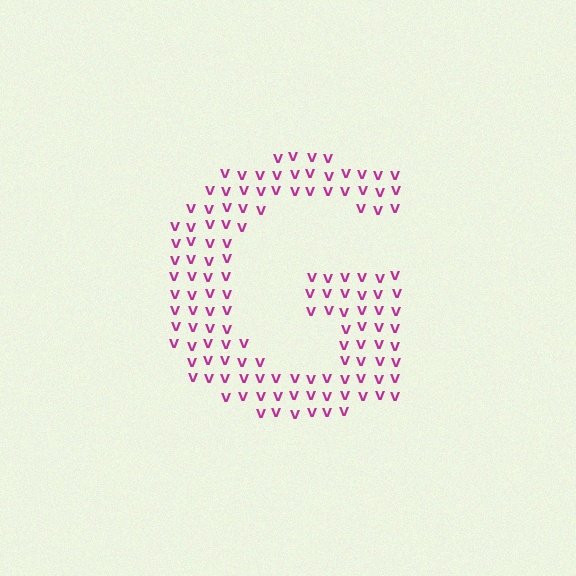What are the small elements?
The small elements are letter V's.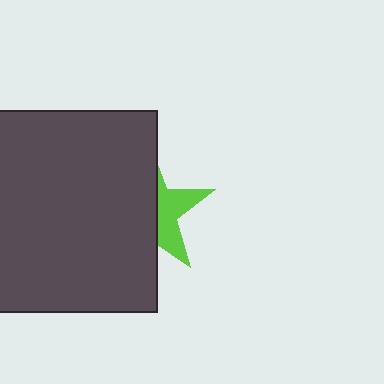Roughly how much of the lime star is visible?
A small part of it is visible (roughly 38%).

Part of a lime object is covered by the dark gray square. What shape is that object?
It is a star.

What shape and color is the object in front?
The object in front is a dark gray square.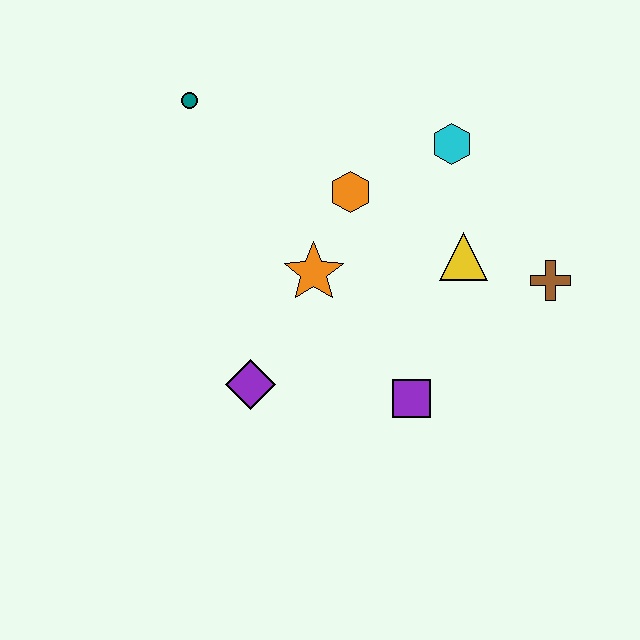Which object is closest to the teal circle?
The orange hexagon is closest to the teal circle.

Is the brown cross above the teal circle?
No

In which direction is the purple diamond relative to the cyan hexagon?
The purple diamond is below the cyan hexagon.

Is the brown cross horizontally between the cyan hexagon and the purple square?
No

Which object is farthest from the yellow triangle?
The teal circle is farthest from the yellow triangle.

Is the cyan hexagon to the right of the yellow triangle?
No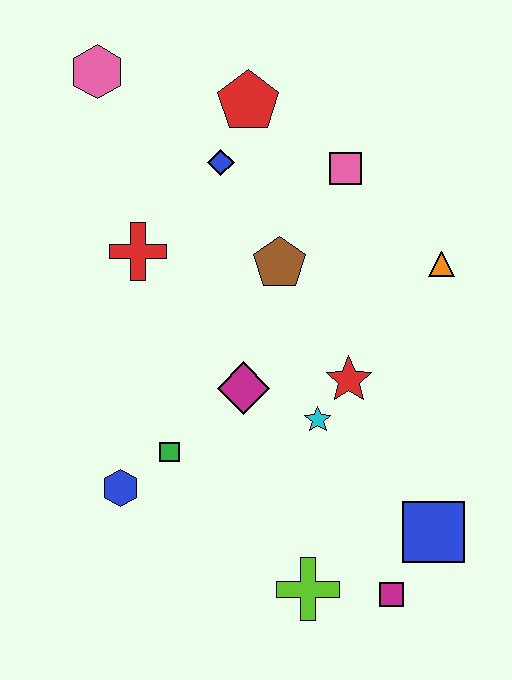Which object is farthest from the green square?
The pink hexagon is farthest from the green square.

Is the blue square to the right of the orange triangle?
No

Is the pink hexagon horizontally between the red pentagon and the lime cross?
No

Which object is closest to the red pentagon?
The blue diamond is closest to the red pentagon.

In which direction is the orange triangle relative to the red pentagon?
The orange triangle is to the right of the red pentagon.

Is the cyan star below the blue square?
No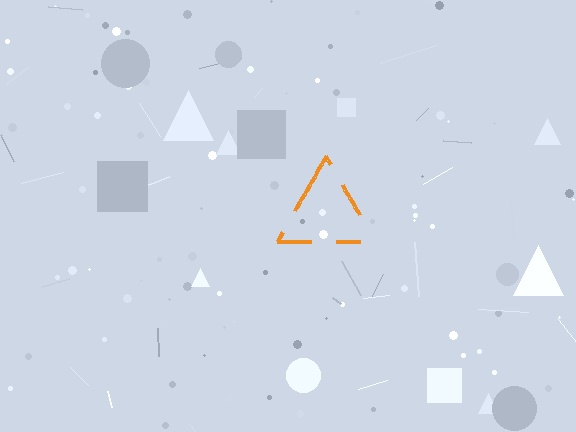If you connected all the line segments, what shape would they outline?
They would outline a triangle.